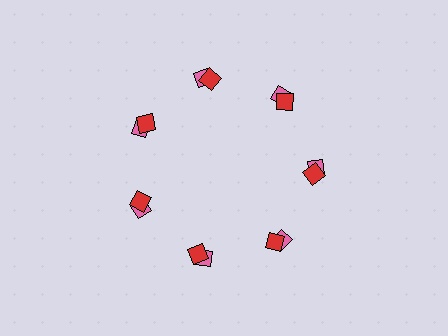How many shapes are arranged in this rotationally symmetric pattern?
There are 14 shapes, arranged in 7 groups of 2.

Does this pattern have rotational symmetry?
Yes, this pattern has 7-fold rotational symmetry. It looks the same after rotating 51 degrees around the center.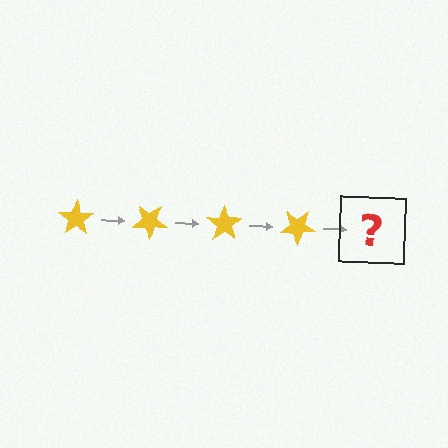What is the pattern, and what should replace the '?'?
The pattern is that the star rotates 35 degrees each step. The '?' should be a yellow star rotated 140 degrees.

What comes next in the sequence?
The next element should be a yellow star rotated 140 degrees.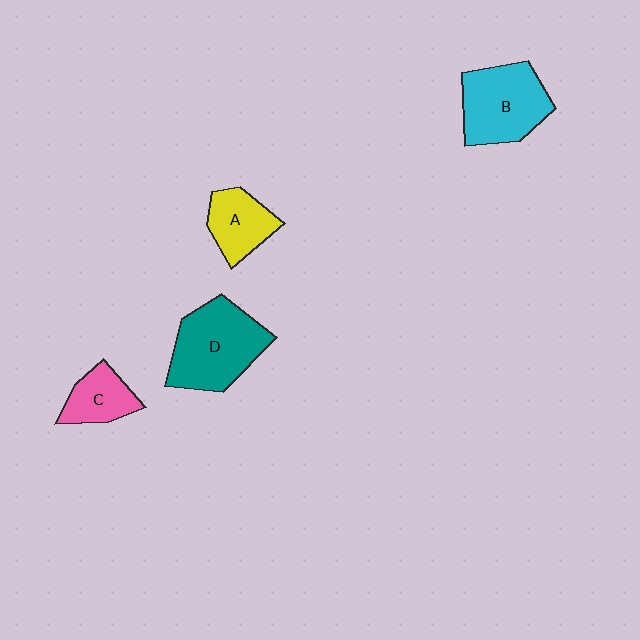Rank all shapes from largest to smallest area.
From largest to smallest: D (teal), B (cyan), A (yellow), C (pink).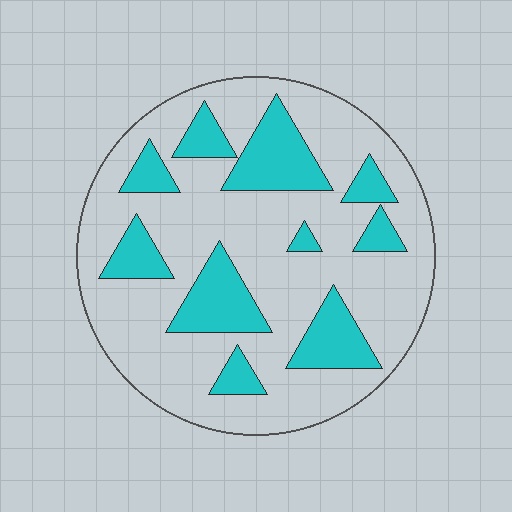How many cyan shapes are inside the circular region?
10.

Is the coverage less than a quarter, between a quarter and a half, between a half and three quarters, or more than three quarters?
Between a quarter and a half.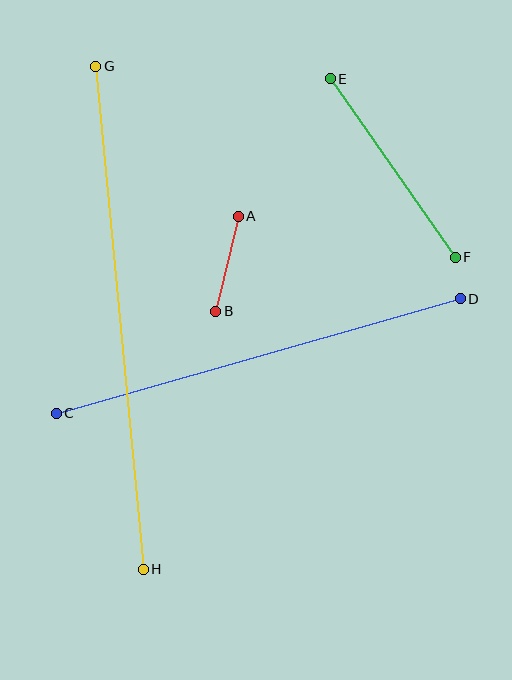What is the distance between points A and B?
The distance is approximately 98 pixels.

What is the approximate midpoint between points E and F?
The midpoint is at approximately (393, 168) pixels.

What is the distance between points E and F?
The distance is approximately 218 pixels.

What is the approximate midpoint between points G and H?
The midpoint is at approximately (119, 318) pixels.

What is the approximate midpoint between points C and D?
The midpoint is at approximately (258, 356) pixels.